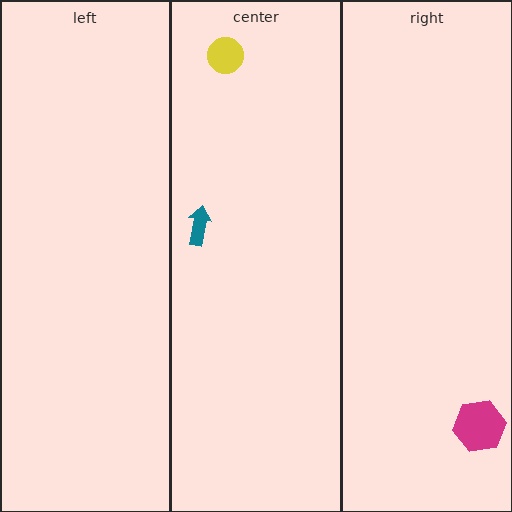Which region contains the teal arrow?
The center region.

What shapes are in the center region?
The teal arrow, the yellow circle.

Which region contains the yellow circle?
The center region.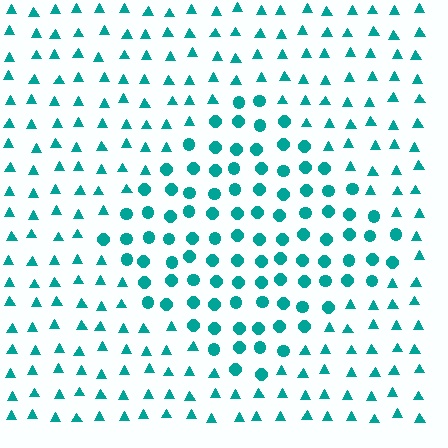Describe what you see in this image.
The image is filled with small teal elements arranged in a uniform grid. A diamond-shaped region contains circles, while the surrounding area contains triangles. The boundary is defined purely by the change in element shape.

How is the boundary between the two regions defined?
The boundary is defined by a change in element shape: circles inside vs. triangles outside. All elements share the same color and spacing.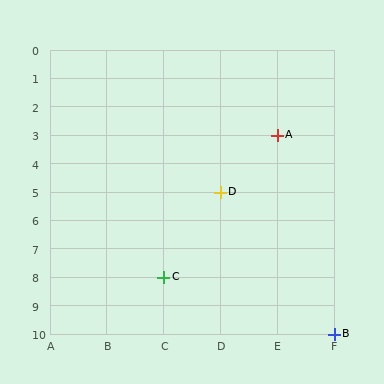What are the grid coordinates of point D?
Point D is at grid coordinates (D, 5).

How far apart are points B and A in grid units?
Points B and A are 1 column and 7 rows apart (about 7.1 grid units diagonally).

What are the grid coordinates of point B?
Point B is at grid coordinates (F, 10).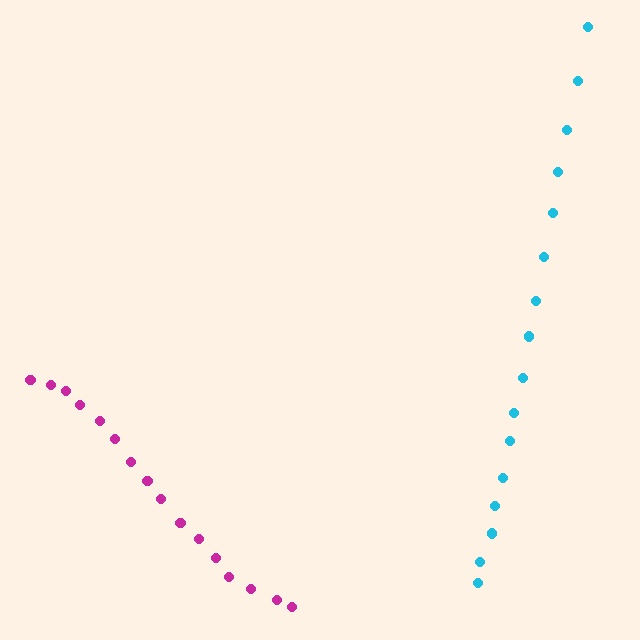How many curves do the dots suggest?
There are 2 distinct paths.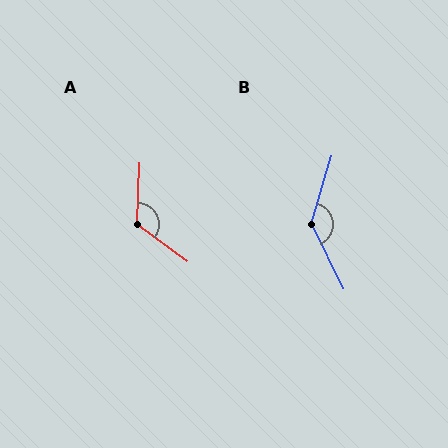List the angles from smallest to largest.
A (124°), B (138°).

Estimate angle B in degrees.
Approximately 138 degrees.